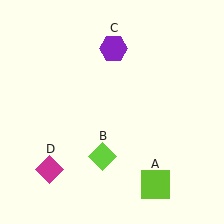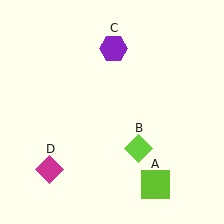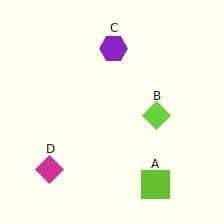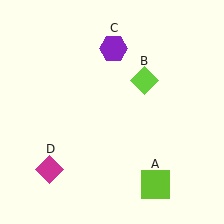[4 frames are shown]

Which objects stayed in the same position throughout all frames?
Lime square (object A) and purple hexagon (object C) and magenta diamond (object D) remained stationary.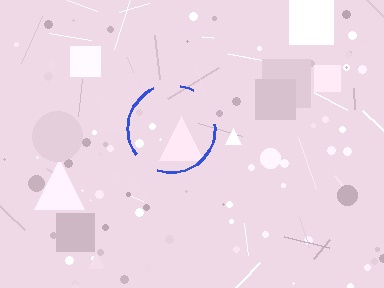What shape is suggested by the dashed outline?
The dashed outline suggests a circle.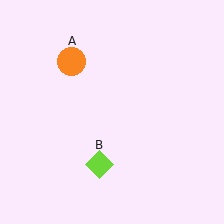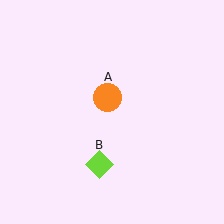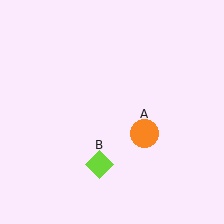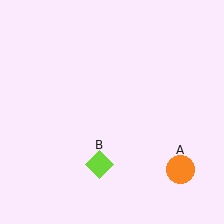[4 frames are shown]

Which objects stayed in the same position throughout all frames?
Lime diamond (object B) remained stationary.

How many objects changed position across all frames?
1 object changed position: orange circle (object A).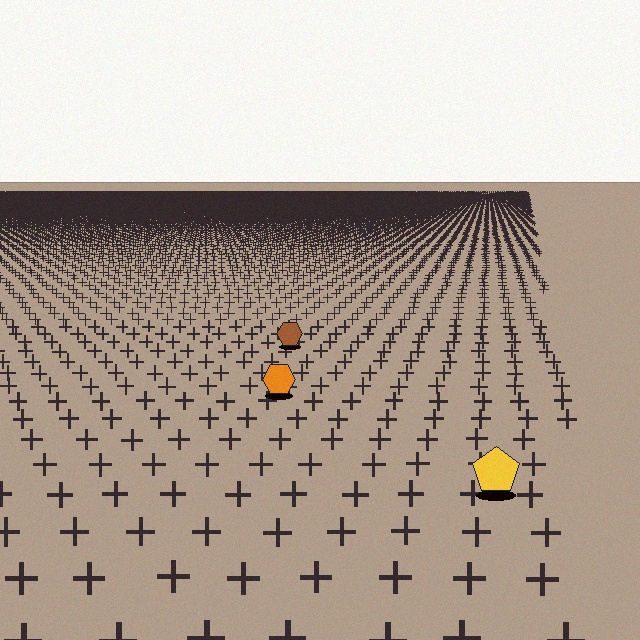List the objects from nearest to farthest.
From nearest to farthest: the yellow pentagon, the orange hexagon, the brown hexagon.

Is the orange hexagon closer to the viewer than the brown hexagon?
Yes. The orange hexagon is closer — you can tell from the texture gradient: the ground texture is coarser near it.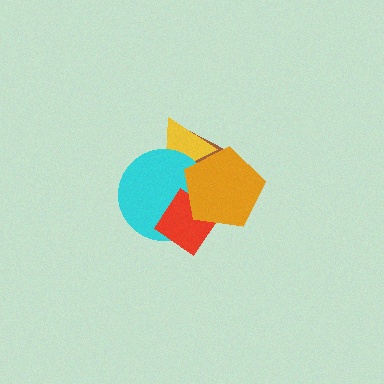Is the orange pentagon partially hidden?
No, no other shape covers it.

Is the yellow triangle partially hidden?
Yes, it is partially covered by another shape.